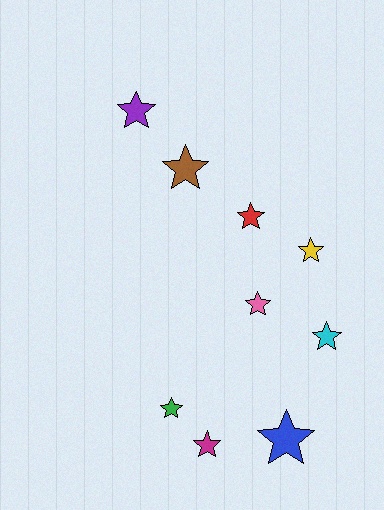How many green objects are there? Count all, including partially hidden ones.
There is 1 green object.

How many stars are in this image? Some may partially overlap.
There are 9 stars.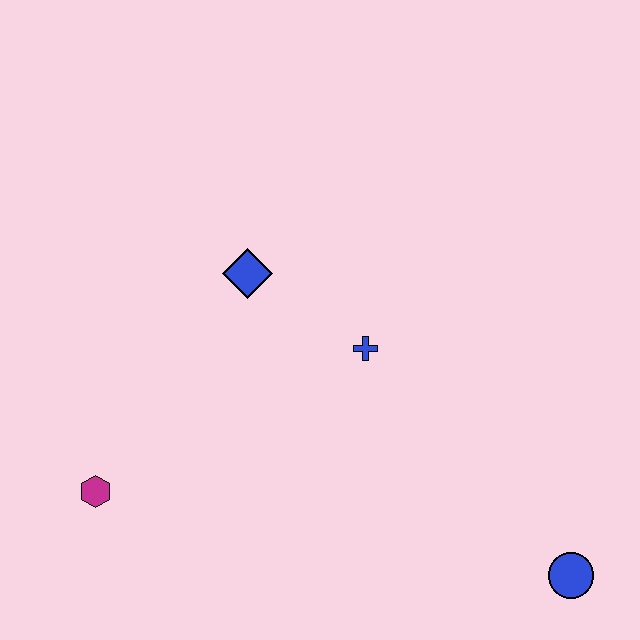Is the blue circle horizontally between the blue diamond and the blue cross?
No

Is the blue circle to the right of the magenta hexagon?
Yes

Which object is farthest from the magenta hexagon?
The blue circle is farthest from the magenta hexagon.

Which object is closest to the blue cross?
The blue diamond is closest to the blue cross.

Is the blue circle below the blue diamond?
Yes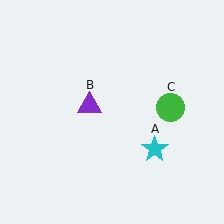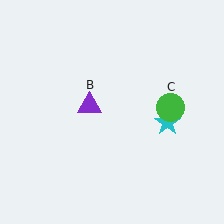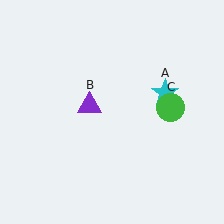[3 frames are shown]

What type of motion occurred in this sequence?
The cyan star (object A) rotated counterclockwise around the center of the scene.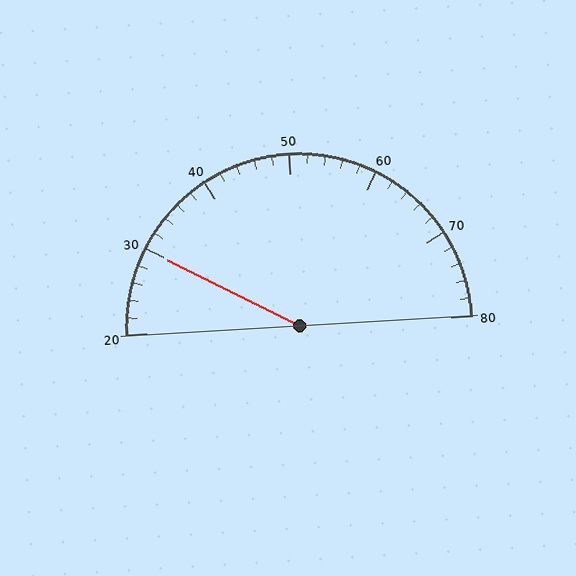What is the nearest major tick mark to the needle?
The nearest major tick mark is 30.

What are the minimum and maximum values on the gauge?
The gauge ranges from 20 to 80.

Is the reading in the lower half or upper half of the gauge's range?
The reading is in the lower half of the range (20 to 80).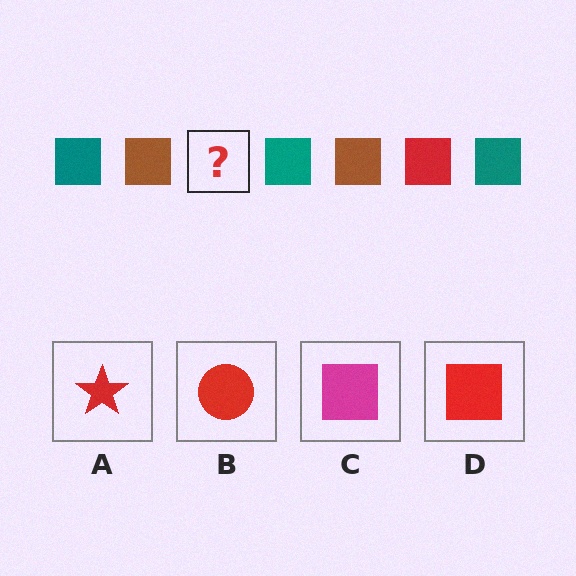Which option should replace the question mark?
Option D.